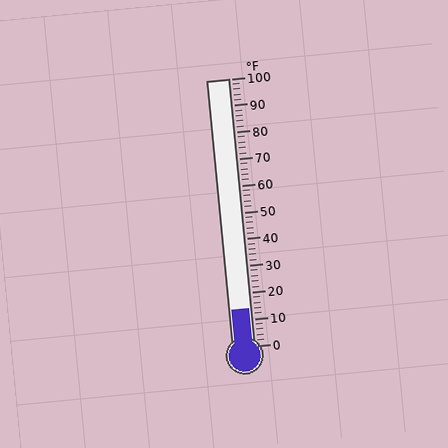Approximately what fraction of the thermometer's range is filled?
The thermometer is filled to approximately 15% of its range.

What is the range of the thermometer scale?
The thermometer scale ranges from 0°F to 100°F.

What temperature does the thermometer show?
The thermometer shows approximately 14°F.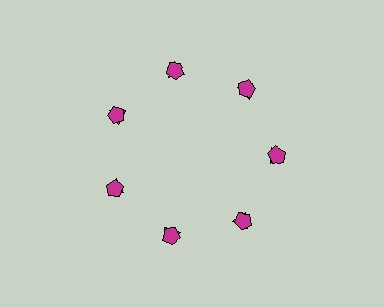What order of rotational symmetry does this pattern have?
This pattern has 7-fold rotational symmetry.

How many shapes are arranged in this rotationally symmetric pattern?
There are 14 shapes, arranged in 7 groups of 2.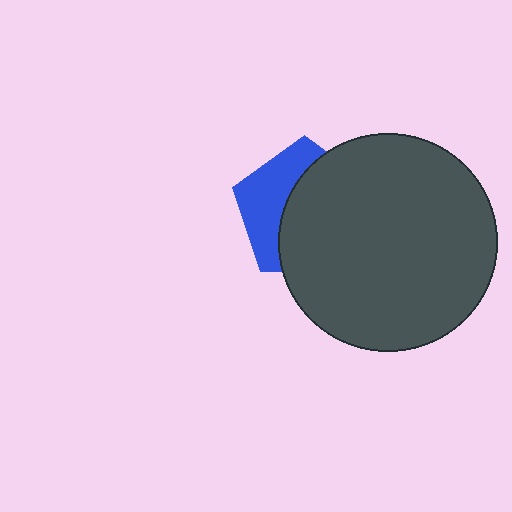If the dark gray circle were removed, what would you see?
You would see the complete blue pentagon.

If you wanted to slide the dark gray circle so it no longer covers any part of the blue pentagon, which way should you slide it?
Slide it right — that is the most direct way to separate the two shapes.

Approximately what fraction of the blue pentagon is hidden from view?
Roughly 62% of the blue pentagon is hidden behind the dark gray circle.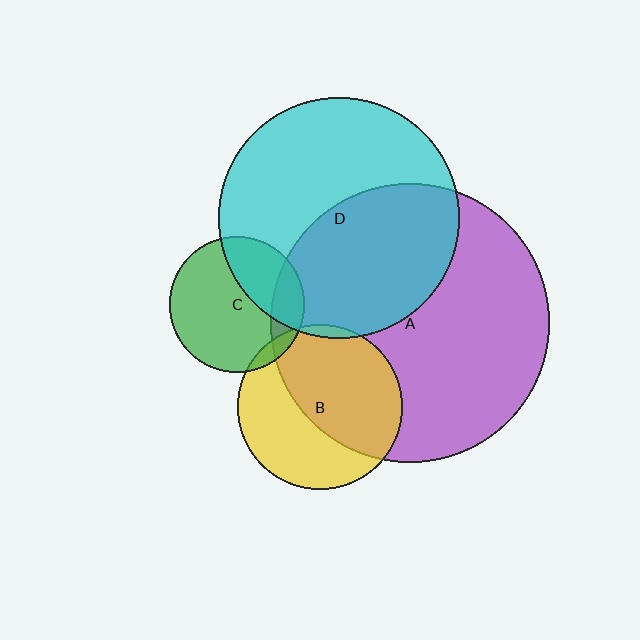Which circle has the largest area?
Circle A (purple).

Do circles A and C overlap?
Yes.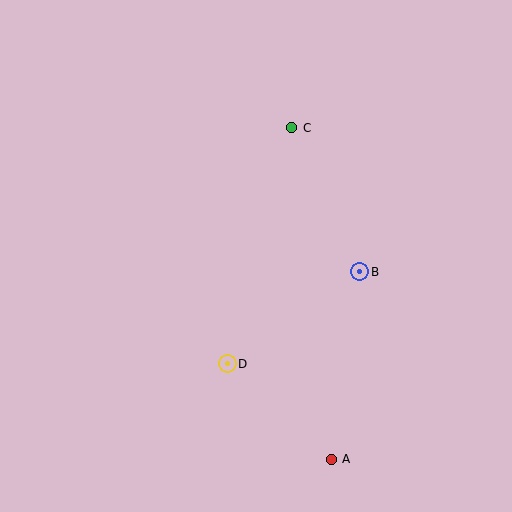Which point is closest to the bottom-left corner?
Point D is closest to the bottom-left corner.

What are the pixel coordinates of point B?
Point B is at (360, 272).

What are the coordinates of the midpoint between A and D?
The midpoint between A and D is at (279, 411).